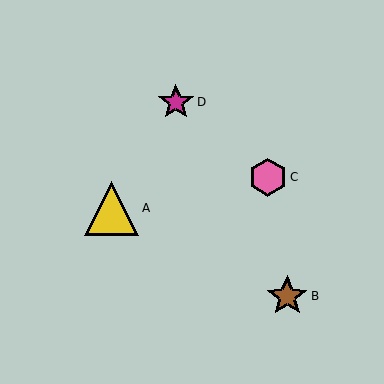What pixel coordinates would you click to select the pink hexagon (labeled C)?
Click at (268, 177) to select the pink hexagon C.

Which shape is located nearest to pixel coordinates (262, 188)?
The pink hexagon (labeled C) at (268, 177) is nearest to that location.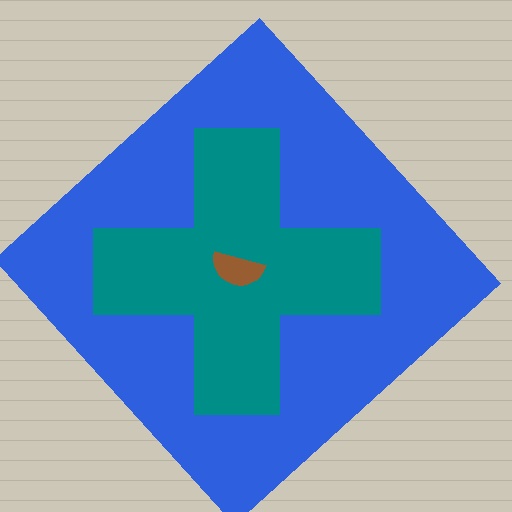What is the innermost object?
The brown semicircle.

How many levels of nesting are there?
3.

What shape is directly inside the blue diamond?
The teal cross.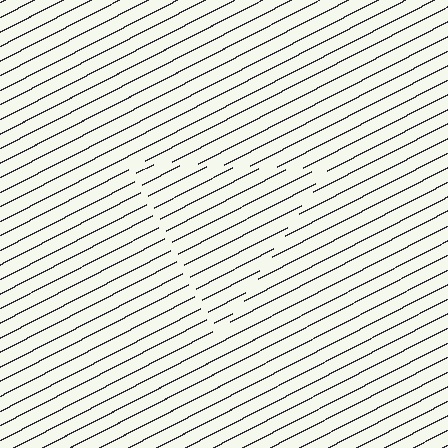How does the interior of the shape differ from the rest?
The interior of the shape contains the same grating, shifted by half a period — the contour is defined by the phase discontinuity where line-ends from the inner and outer gratings abut.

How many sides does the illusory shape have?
3 sides — the line-ends trace a triangle.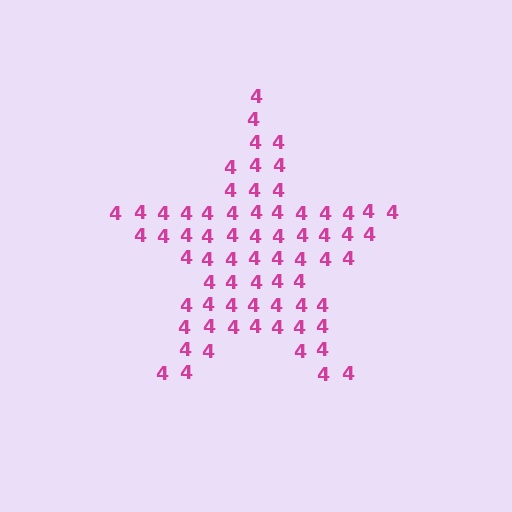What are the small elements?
The small elements are digit 4's.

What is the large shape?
The large shape is a star.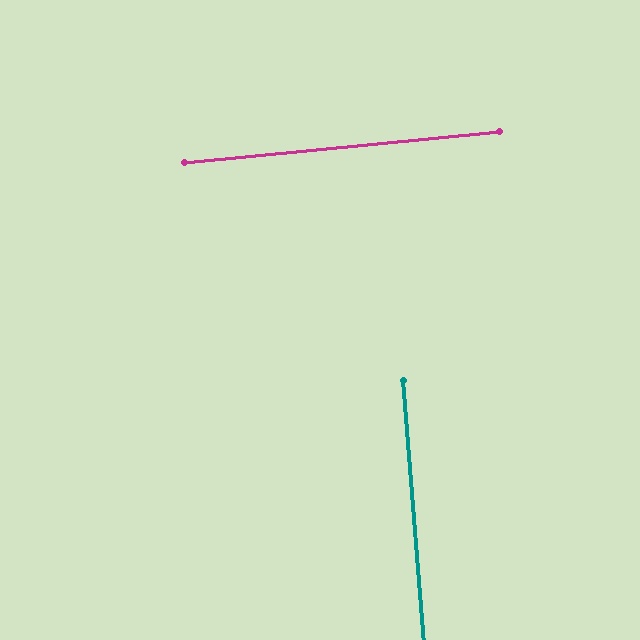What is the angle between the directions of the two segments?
Approximately 89 degrees.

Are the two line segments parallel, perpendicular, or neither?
Perpendicular — they meet at approximately 89°.